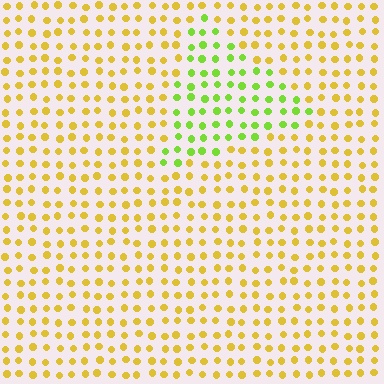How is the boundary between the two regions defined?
The boundary is defined purely by a slight shift in hue (about 47 degrees). Spacing, size, and orientation are identical on both sides.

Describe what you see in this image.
The image is filled with small yellow elements in a uniform arrangement. A triangle-shaped region is visible where the elements are tinted to a slightly different hue, forming a subtle color boundary.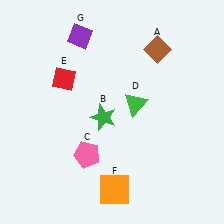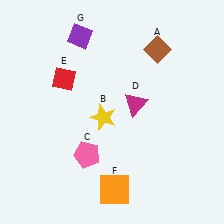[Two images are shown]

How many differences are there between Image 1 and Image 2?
There are 2 differences between the two images.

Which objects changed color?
B changed from green to yellow. D changed from green to magenta.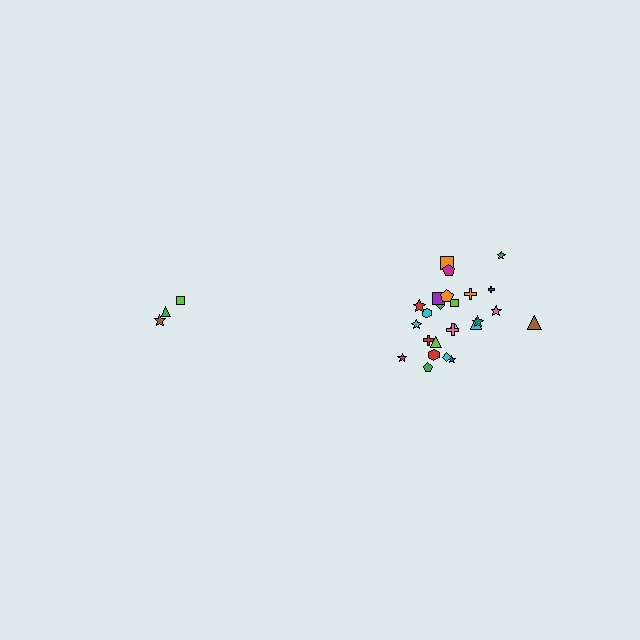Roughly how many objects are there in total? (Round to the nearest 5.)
Roughly 30 objects in total.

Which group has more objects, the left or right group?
The right group.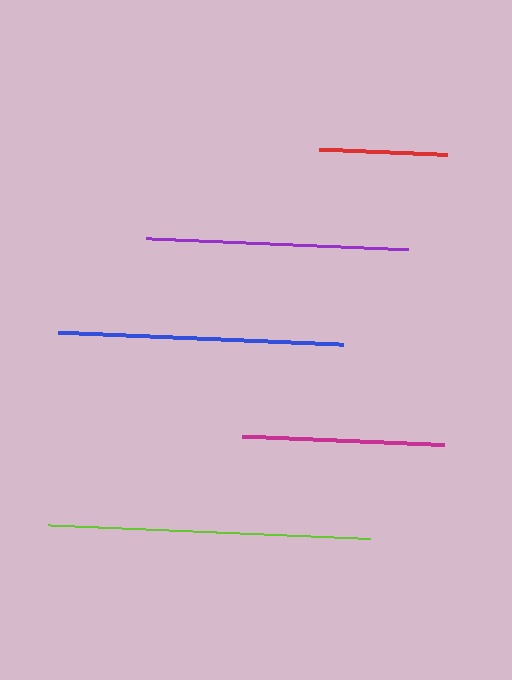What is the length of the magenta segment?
The magenta segment is approximately 202 pixels long.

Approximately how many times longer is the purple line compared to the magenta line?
The purple line is approximately 1.3 times the length of the magenta line.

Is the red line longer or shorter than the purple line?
The purple line is longer than the red line.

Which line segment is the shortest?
The red line is the shortest at approximately 128 pixels.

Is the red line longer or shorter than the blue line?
The blue line is longer than the red line.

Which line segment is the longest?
The lime line is the longest at approximately 322 pixels.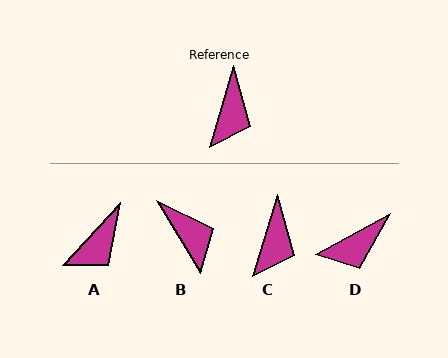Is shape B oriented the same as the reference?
No, it is off by about 48 degrees.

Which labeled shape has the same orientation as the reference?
C.